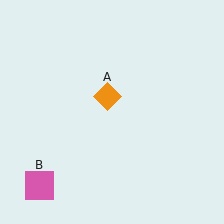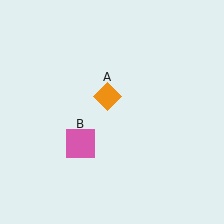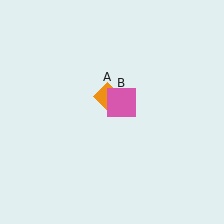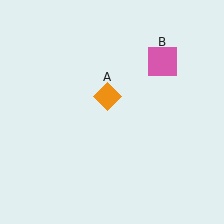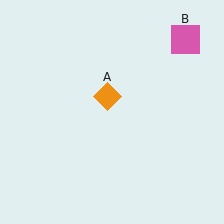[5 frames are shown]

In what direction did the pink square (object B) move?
The pink square (object B) moved up and to the right.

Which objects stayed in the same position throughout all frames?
Orange diamond (object A) remained stationary.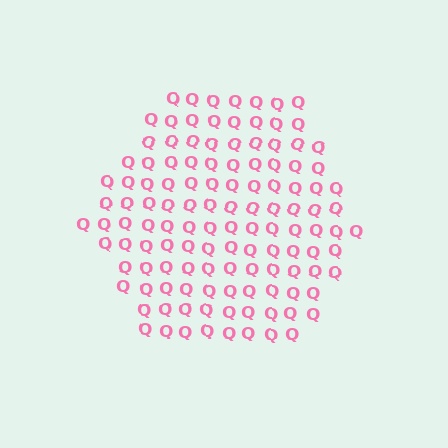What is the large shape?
The large shape is a hexagon.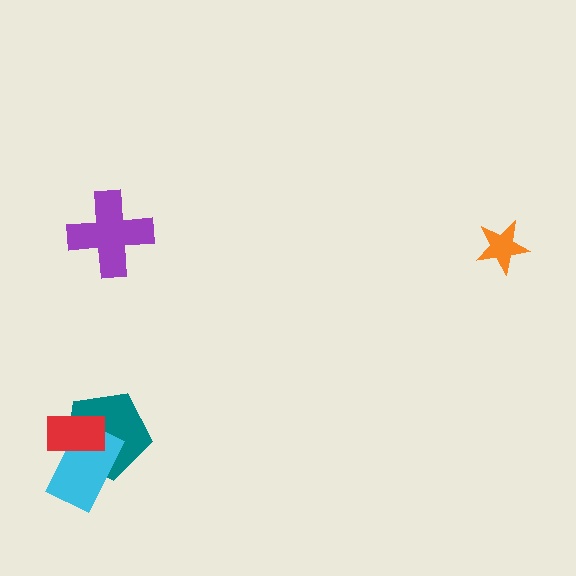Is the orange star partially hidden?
No, no other shape covers it.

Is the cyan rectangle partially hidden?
Yes, it is partially covered by another shape.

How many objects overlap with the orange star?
0 objects overlap with the orange star.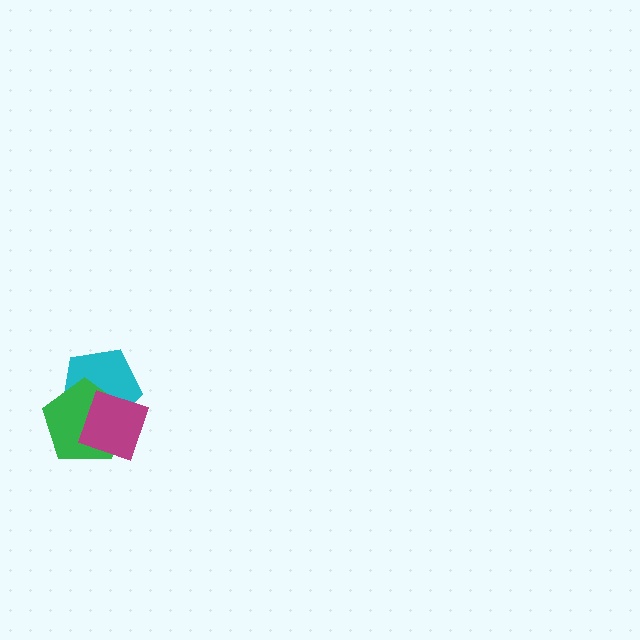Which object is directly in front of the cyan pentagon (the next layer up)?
The green pentagon is directly in front of the cyan pentagon.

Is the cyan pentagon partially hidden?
Yes, it is partially covered by another shape.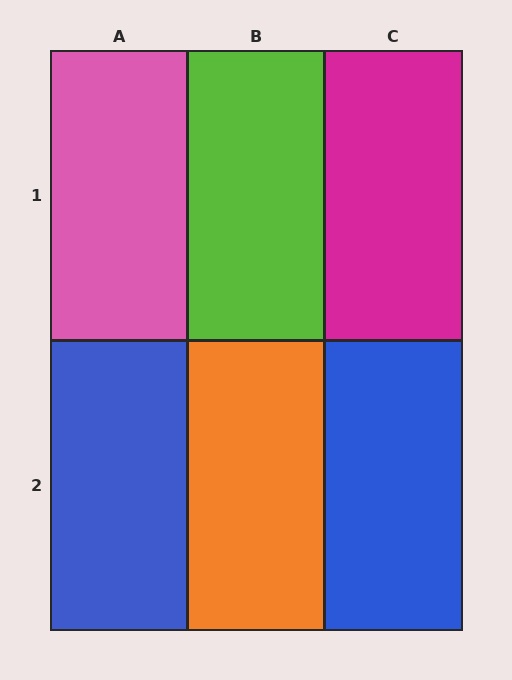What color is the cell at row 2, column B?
Orange.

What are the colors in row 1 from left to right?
Pink, lime, magenta.